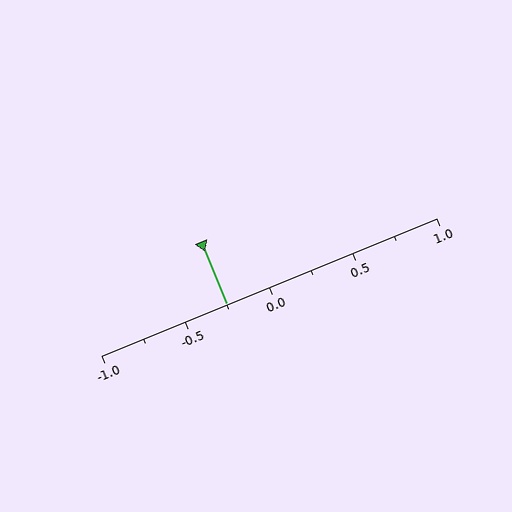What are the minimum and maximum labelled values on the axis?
The axis runs from -1.0 to 1.0.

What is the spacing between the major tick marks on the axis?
The major ticks are spaced 0.5 apart.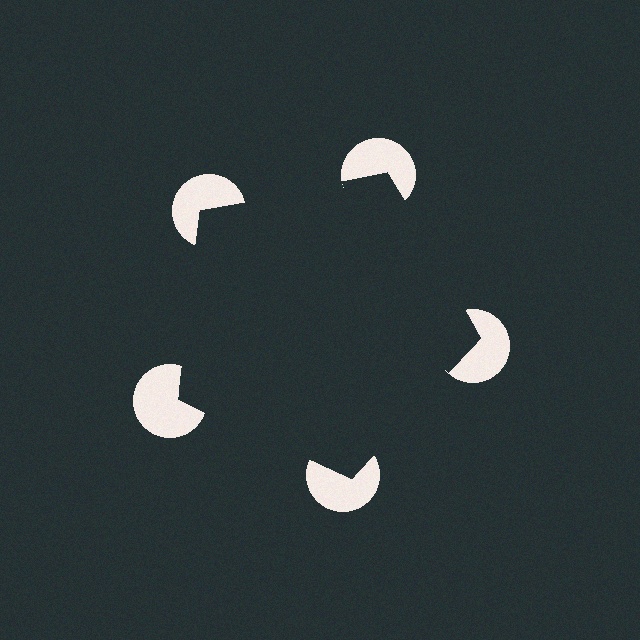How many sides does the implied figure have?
5 sides.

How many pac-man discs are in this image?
There are 5 — one at each vertex of the illusory pentagon.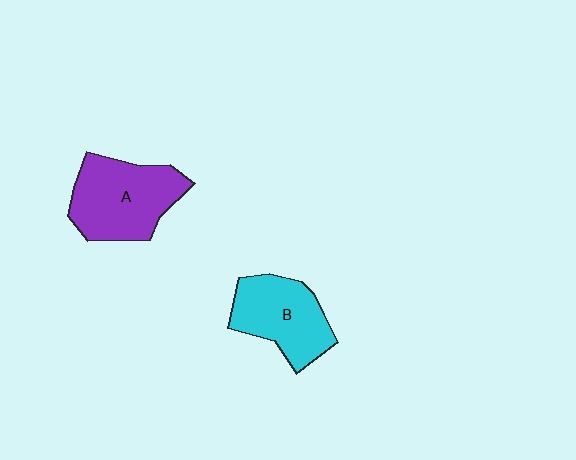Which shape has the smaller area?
Shape B (cyan).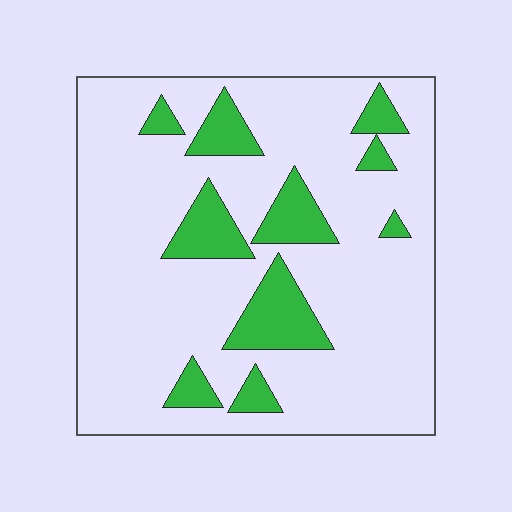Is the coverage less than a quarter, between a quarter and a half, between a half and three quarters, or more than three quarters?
Less than a quarter.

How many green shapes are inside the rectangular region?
10.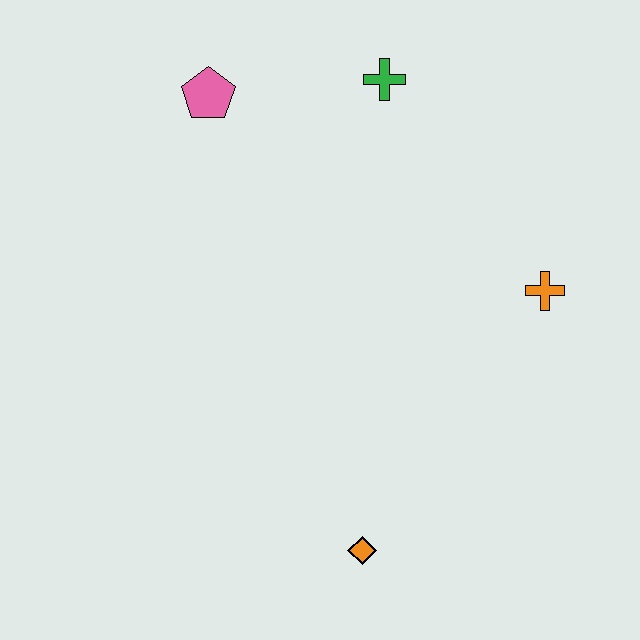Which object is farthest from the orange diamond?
The pink pentagon is farthest from the orange diamond.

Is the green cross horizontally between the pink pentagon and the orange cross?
Yes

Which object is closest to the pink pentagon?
The green cross is closest to the pink pentagon.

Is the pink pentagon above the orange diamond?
Yes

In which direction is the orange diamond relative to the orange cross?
The orange diamond is below the orange cross.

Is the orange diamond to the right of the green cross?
No